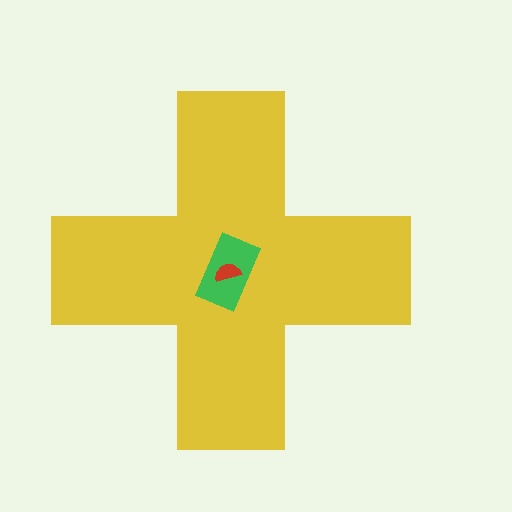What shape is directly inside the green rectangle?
The red semicircle.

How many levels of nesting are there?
3.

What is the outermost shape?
The yellow cross.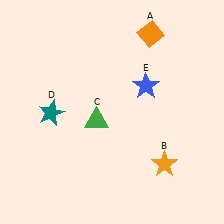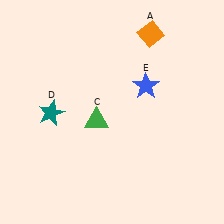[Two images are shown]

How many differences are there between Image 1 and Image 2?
There is 1 difference between the two images.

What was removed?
The orange star (B) was removed in Image 2.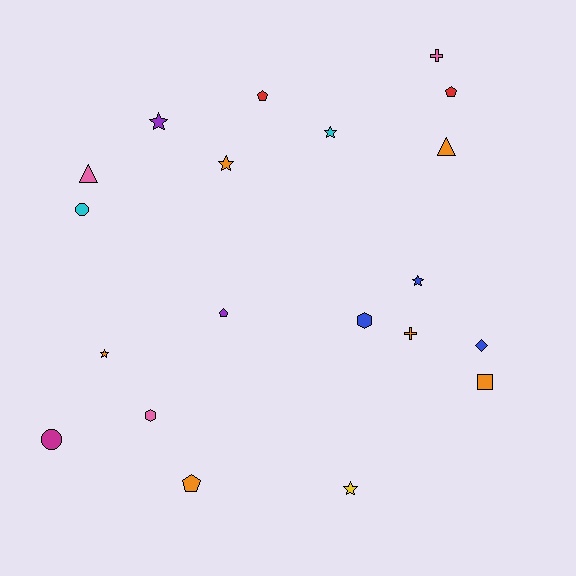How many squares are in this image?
There is 1 square.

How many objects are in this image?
There are 20 objects.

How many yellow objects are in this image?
There is 1 yellow object.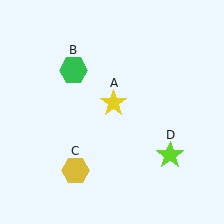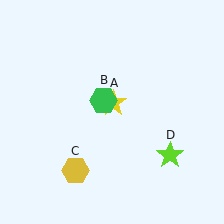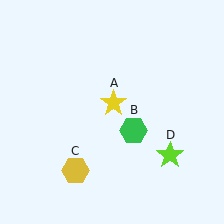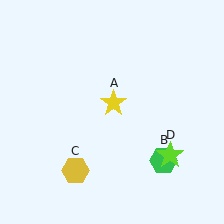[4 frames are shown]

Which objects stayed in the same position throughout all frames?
Yellow star (object A) and yellow hexagon (object C) and lime star (object D) remained stationary.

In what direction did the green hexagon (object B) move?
The green hexagon (object B) moved down and to the right.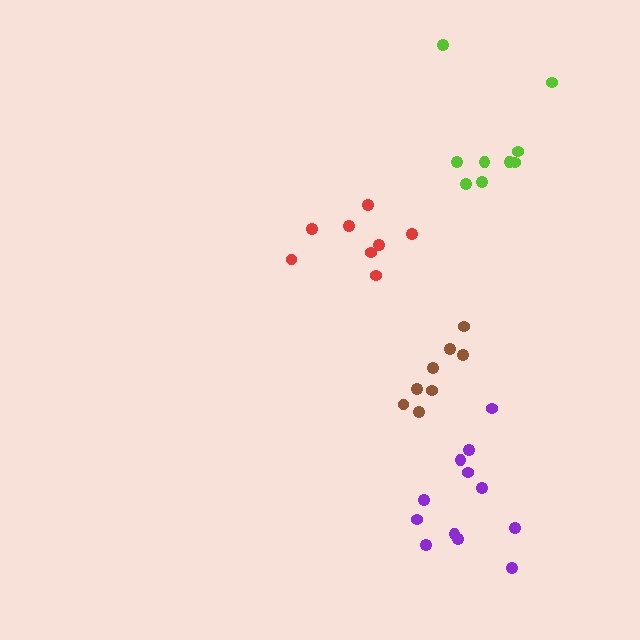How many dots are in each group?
Group 1: 8 dots, Group 2: 12 dots, Group 3: 8 dots, Group 4: 9 dots (37 total).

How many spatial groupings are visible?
There are 4 spatial groupings.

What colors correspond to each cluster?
The clusters are colored: red, purple, brown, lime.